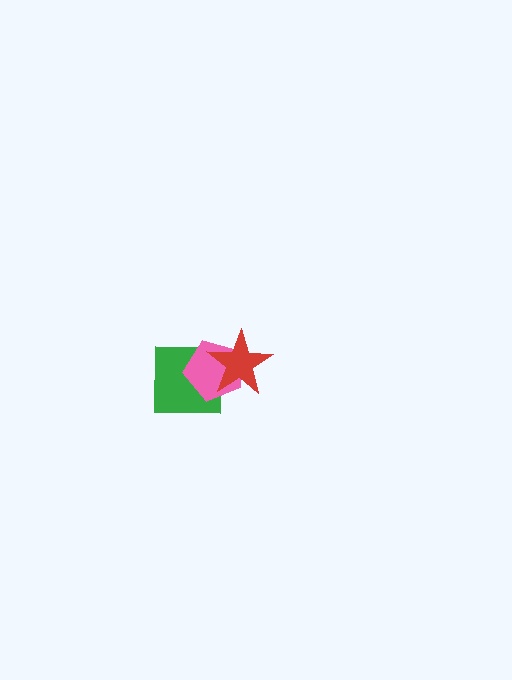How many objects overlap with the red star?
2 objects overlap with the red star.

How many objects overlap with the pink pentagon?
2 objects overlap with the pink pentagon.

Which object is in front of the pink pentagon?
The red star is in front of the pink pentagon.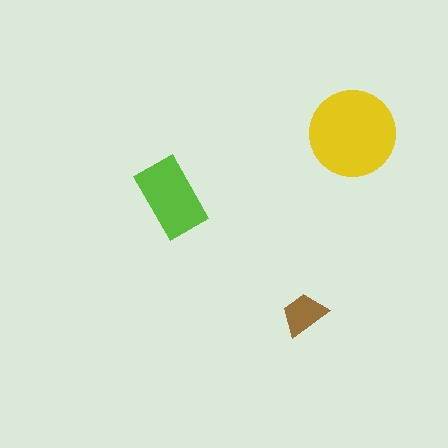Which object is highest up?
The yellow circle is topmost.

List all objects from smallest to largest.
The brown trapezoid, the lime rectangle, the yellow circle.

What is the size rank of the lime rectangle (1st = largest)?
2nd.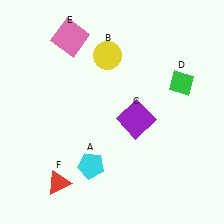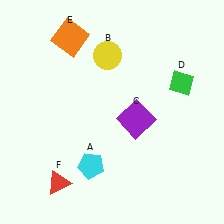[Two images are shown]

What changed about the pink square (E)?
In Image 1, E is pink. In Image 2, it changed to orange.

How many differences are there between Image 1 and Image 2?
There is 1 difference between the two images.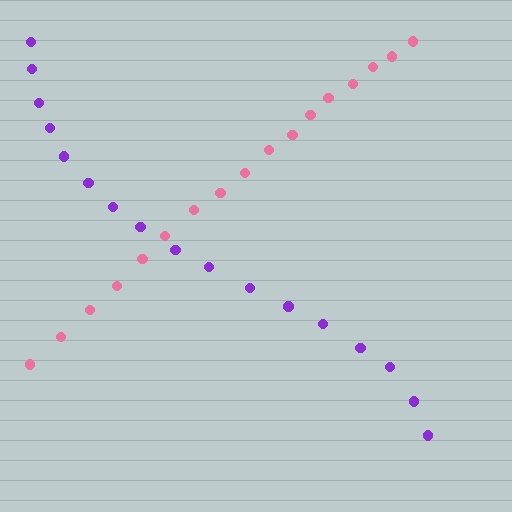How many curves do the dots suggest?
There are 2 distinct paths.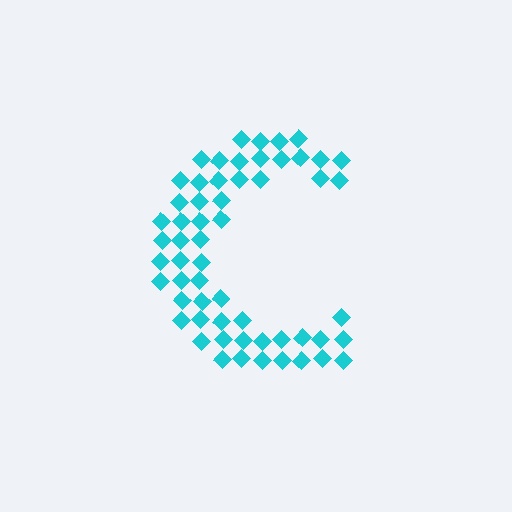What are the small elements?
The small elements are diamonds.